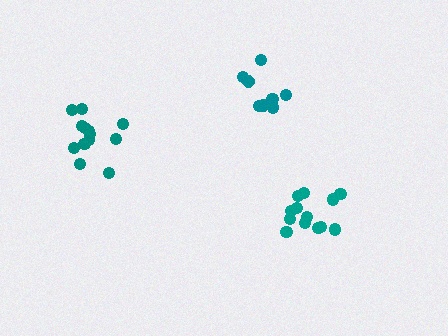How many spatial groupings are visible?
There are 3 spatial groupings.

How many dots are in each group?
Group 1: 8 dots, Group 2: 13 dots, Group 3: 13 dots (34 total).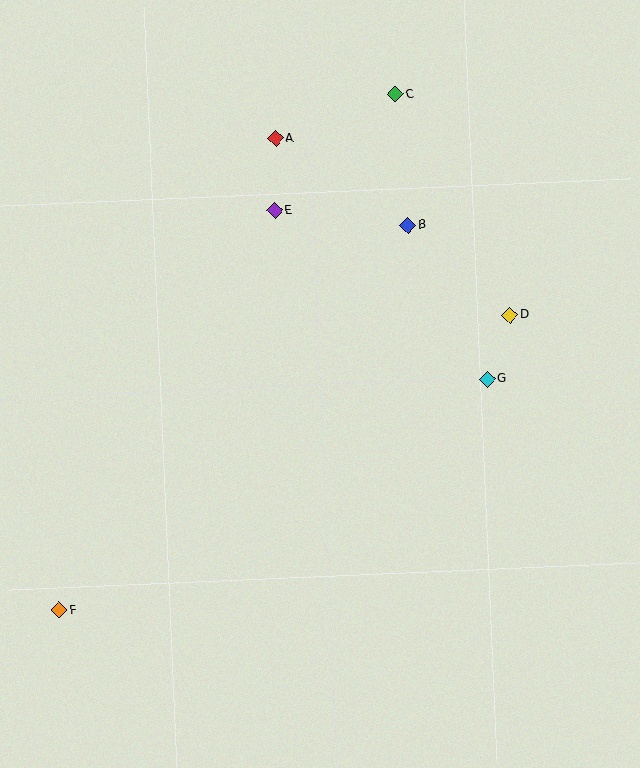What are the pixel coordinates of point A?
Point A is at (276, 138).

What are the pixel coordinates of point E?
Point E is at (275, 210).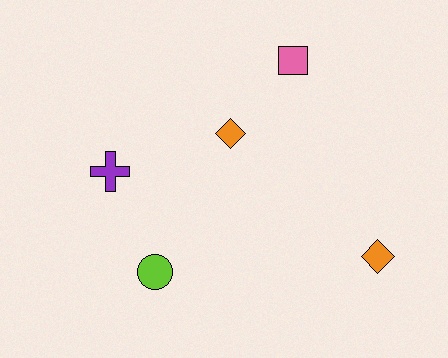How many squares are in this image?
There is 1 square.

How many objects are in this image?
There are 5 objects.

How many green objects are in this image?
There are no green objects.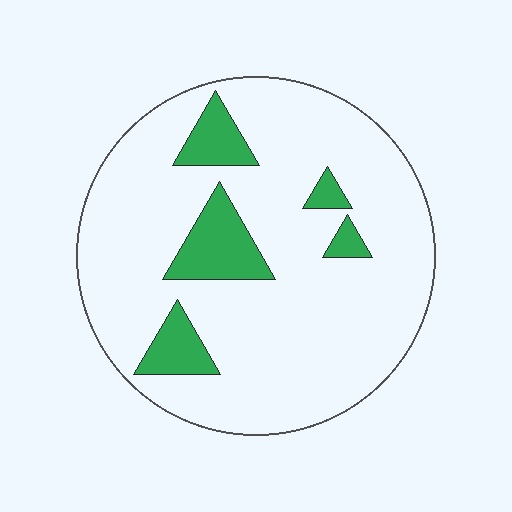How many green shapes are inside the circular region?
5.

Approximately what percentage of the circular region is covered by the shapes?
Approximately 15%.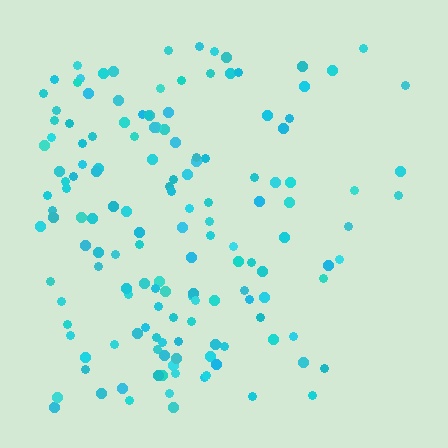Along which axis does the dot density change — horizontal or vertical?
Horizontal.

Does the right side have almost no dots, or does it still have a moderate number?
Still a moderate number, just noticeably fewer than the left.